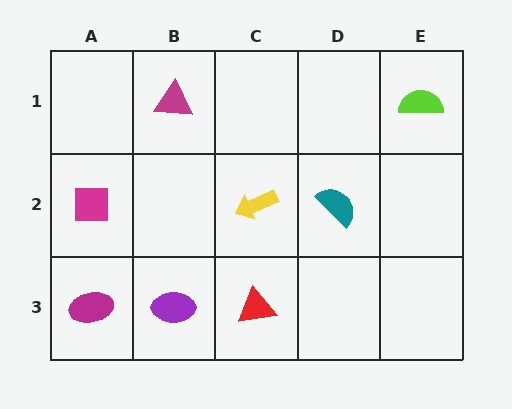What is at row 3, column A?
A magenta ellipse.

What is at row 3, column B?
A purple ellipse.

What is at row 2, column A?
A magenta square.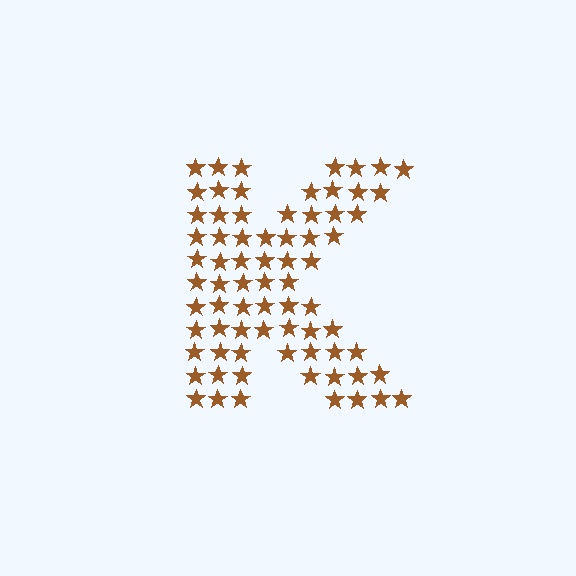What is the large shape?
The large shape is the letter K.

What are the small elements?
The small elements are stars.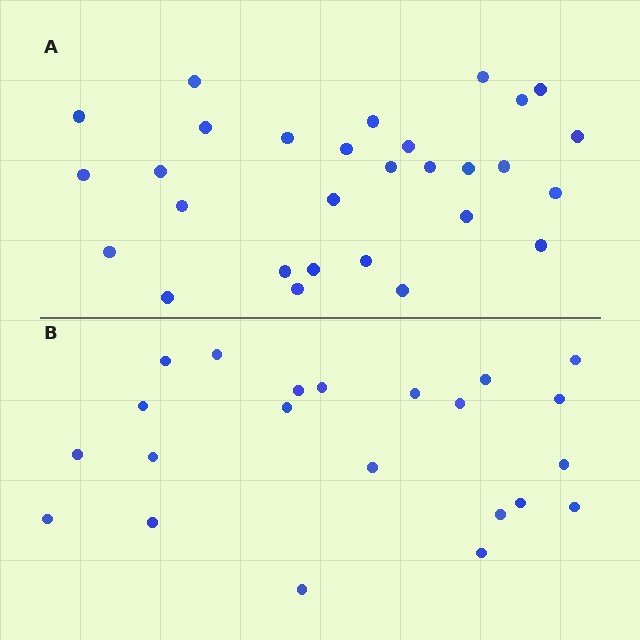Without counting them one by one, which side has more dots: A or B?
Region A (the top region) has more dots.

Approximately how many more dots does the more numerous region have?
Region A has roughly 8 or so more dots than region B.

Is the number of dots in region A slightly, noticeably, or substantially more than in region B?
Region A has noticeably more, but not dramatically so. The ratio is roughly 1.3 to 1.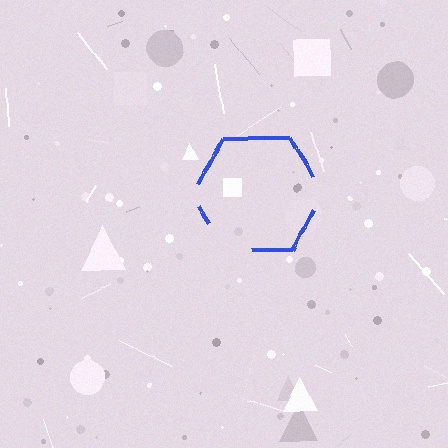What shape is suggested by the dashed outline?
The dashed outline suggests a hexagon.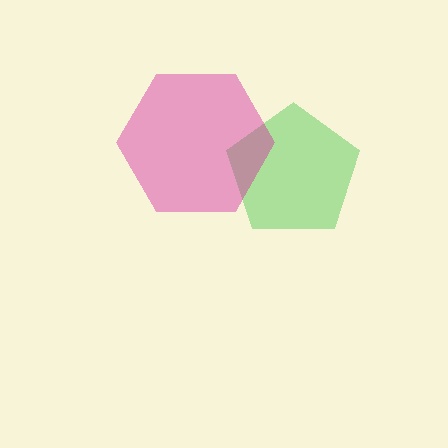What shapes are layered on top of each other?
The layered shapes are: a green pentagon, a magenta hexagon.